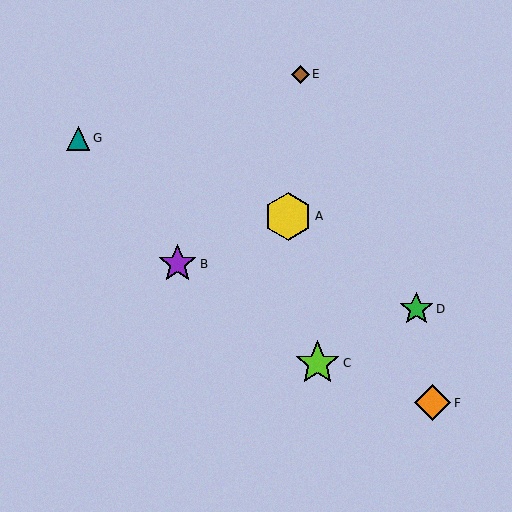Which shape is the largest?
The yellow hexagon (labeled A) is the largest.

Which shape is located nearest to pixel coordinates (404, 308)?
The green star (labeled D) at (416, 309) is nearest to that location.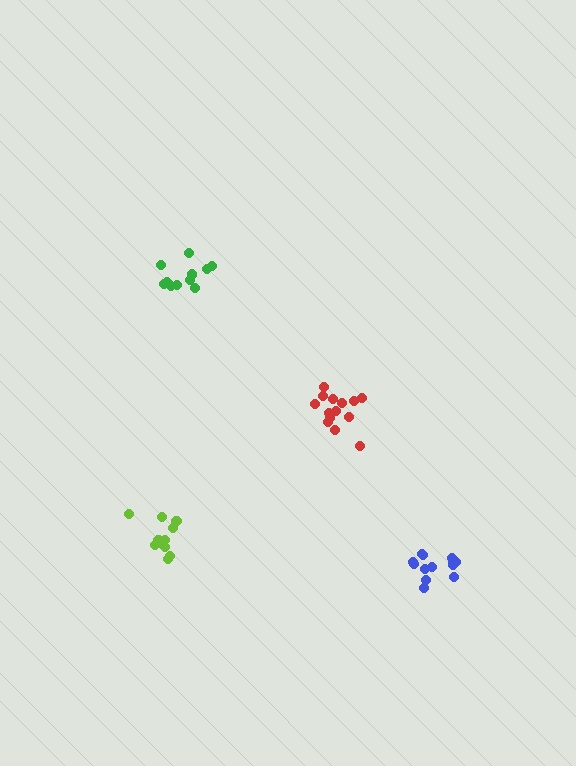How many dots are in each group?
Group 1: 11 dots, Group 2: 12 dots, Group 3: 14 dots, Group 4: 13 dots (50 total).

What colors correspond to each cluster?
The clusters are colored: green, lime, red, blue.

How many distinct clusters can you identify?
There are 4 distinct clusters.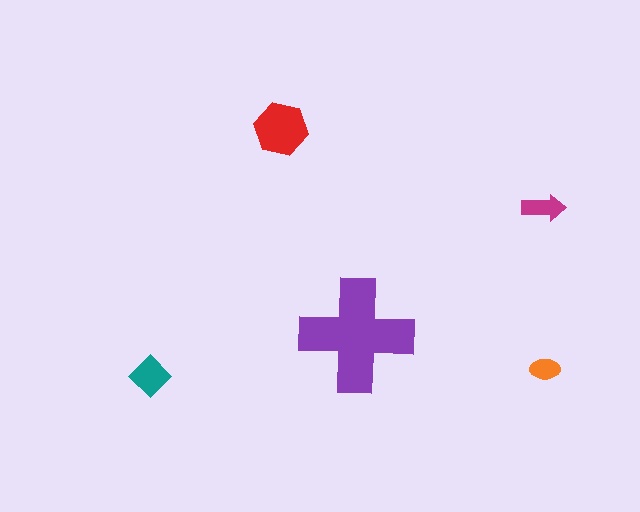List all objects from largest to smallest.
The purple cross, the red hexagon, the teal diamond, the magenta arrow, the orange ellipse.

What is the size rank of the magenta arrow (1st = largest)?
4th.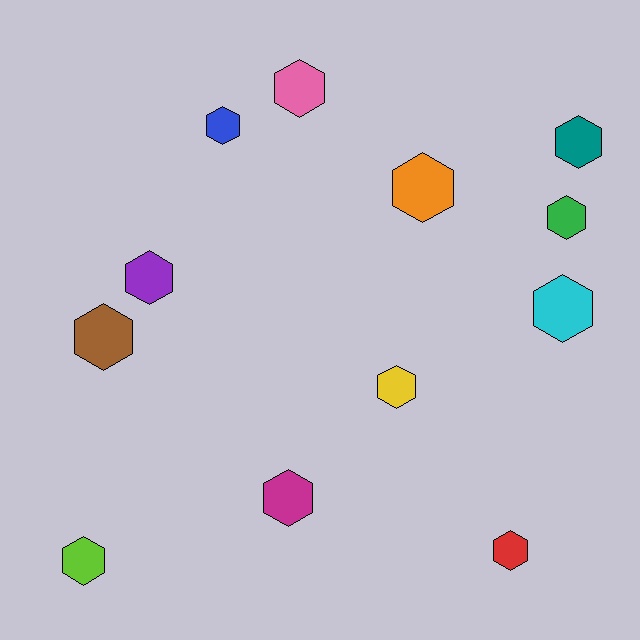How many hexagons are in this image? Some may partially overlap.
There are 12 hexagons.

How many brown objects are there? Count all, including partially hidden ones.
There is 1 brown object.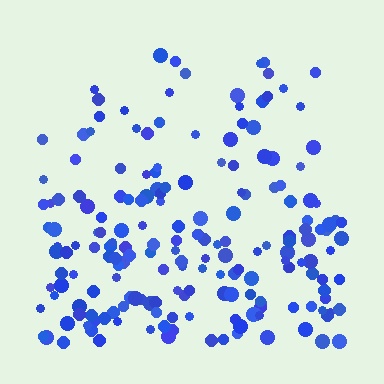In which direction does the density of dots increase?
From top to bottom, with the bottom side densest.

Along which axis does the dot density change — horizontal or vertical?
Vertical.